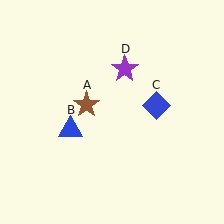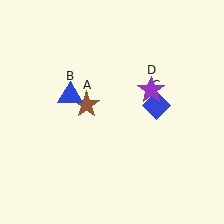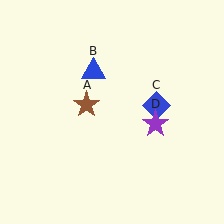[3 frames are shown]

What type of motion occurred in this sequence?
The blue triangle (object B), purple star (object D) rotated clockwise around the center of the scene.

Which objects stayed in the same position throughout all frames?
Brown star (object A) and blue diamond (object C) remained stationary.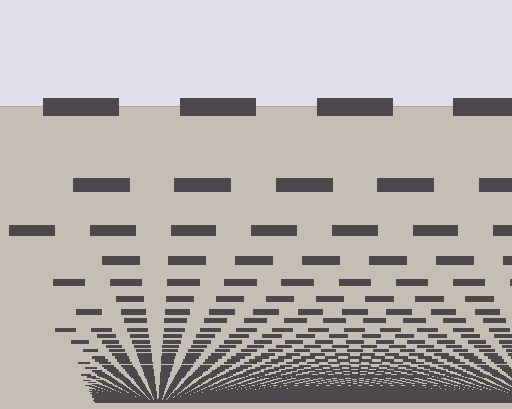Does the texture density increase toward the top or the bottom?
Density increases toward the bottom.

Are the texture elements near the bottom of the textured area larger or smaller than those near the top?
Smaller. The gradient is inverted — elements near the bottom are smaller and denser.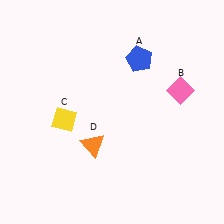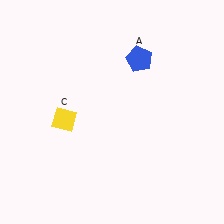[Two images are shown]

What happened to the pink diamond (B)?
The pink diamond (B) was removed in Image 2. It was in the top-right area of Image 1.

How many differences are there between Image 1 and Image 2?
There are 2 differences between the two images.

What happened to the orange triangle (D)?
The orange triangle (D) was removed in Image 2. It was in the bottom-left area of Image 1.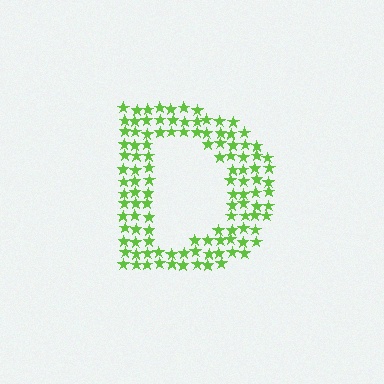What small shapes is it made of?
It is made of small stars.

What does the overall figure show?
The overall figure shows the letter D.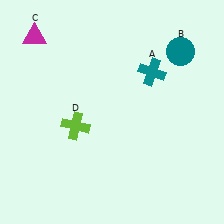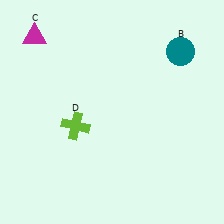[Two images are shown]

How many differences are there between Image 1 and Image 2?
There is 1 difference between the two images.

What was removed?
The teal cross (A) was removed in Image 2.